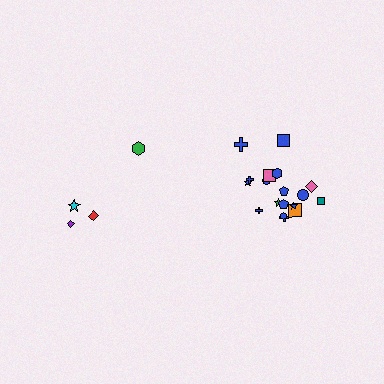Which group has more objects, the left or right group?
The right group.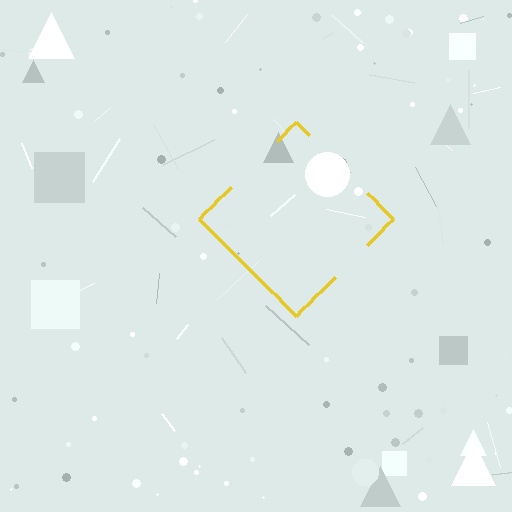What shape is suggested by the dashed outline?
The dashed outline suggests a diamond.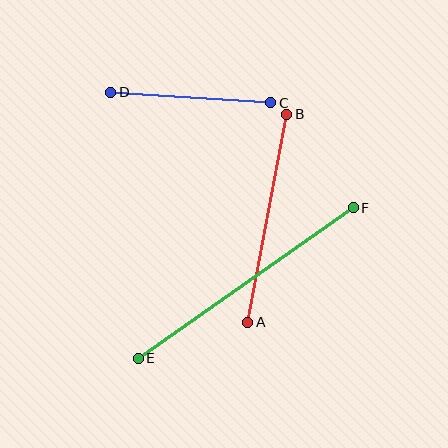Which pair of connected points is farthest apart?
Points E and F are farthest apart.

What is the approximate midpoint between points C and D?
The midpoint is at approximately (191, 98) pixels.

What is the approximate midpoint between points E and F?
The midpoint is at approximately (246, 283) pixels.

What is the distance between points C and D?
The distance is approximately 160 pixels.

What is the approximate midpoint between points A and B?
The midpoint is at approximately (267, 218) pixels.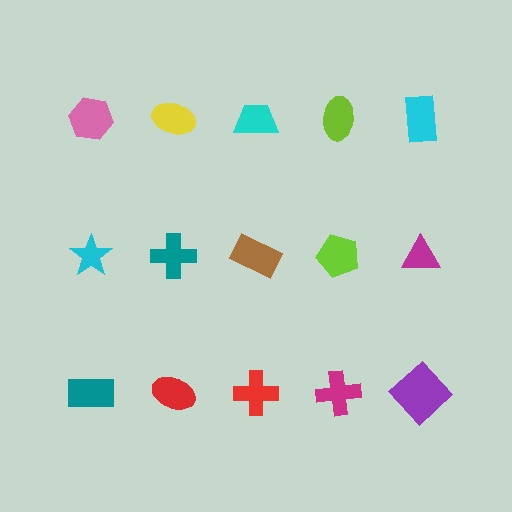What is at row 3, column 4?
A magenta cross.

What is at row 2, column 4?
A lime pentagon.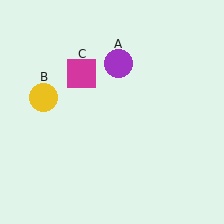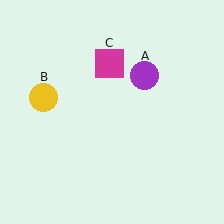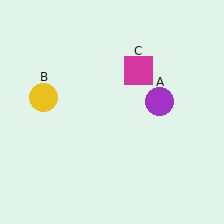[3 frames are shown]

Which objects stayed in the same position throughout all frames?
Yellow circle (object B) remained stationary.